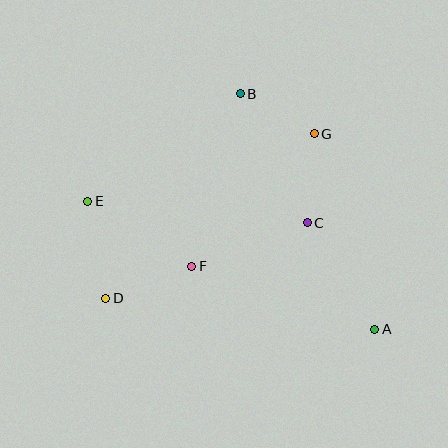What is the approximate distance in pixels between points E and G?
The distance between E and G is approximately 236 pixels.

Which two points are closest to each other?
Points B and G are closest to each other.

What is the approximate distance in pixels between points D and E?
The distance between D and E is approximately 99 pixels.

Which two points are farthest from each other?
Points A and E are farthest from each other.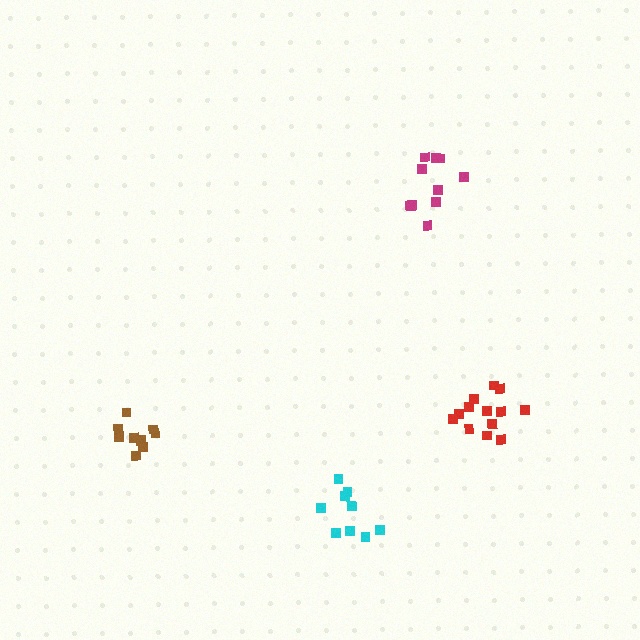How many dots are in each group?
Group 1: 10 dots, Group 2: 9 dots, Group 3: 9 dots, Group 4: 13 dots (41 total).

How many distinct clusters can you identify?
There are 4 distinct clusters.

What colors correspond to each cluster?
The clusters are colored: magenta, brown, cyan, red.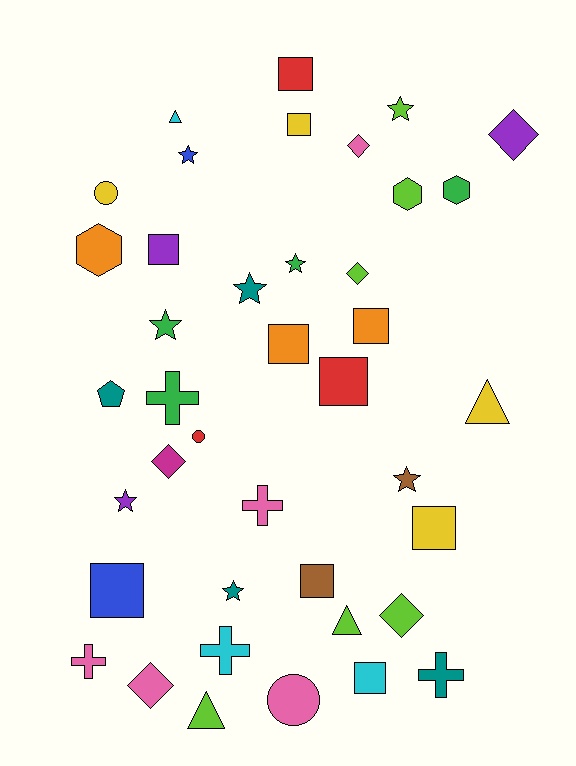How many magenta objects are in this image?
There is 1 magenta object.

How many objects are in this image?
There are 40 objects.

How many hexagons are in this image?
There are 3 hexagons.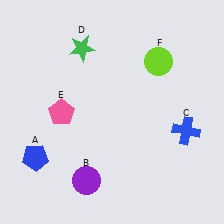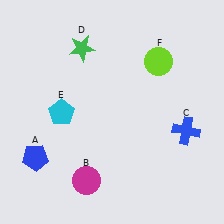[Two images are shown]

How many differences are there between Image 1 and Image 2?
There are 2 differences between the two images.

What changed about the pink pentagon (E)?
In Image 1, E is pink. In Image 2, it changed to cyan.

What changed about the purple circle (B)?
In Image 1, B is purple. In Image 2, it changed to magenta.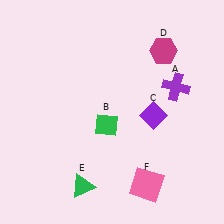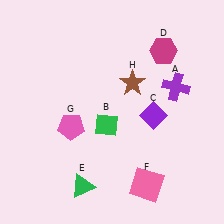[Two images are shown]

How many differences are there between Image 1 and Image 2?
There are 2 differences between the two images.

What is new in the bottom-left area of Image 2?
A pink pentagon (G) was added in the bottom-left area of Image 2.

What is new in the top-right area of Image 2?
A brown star (H) was added in the top-right area of Image 2.